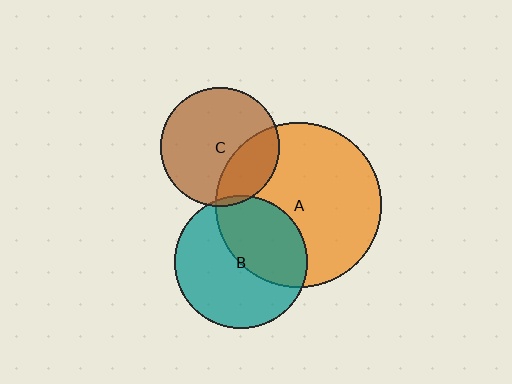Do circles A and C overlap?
Yes.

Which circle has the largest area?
Circle A (orange).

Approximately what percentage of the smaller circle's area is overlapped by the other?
Approximately 30%.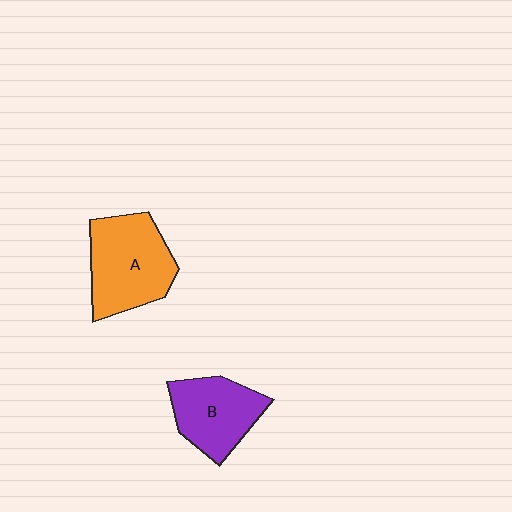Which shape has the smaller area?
Shape B (purple).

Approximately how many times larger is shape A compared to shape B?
Approximately 1.3 times.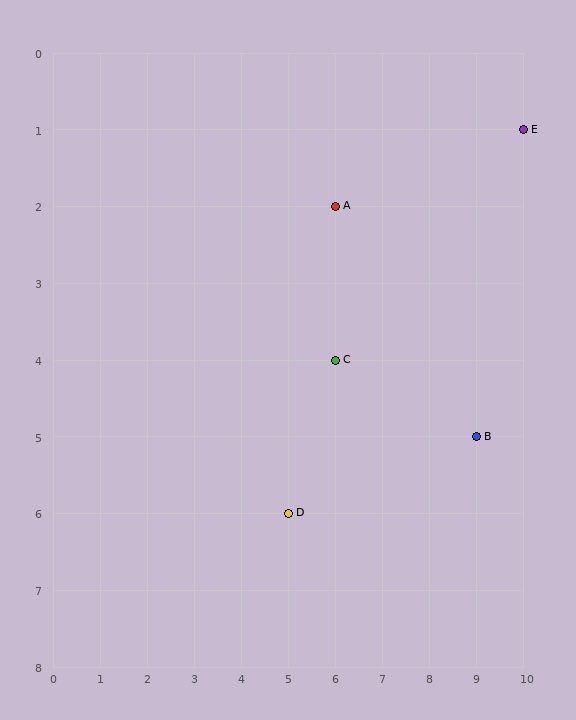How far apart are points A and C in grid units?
Points A and C are 2 rows apart.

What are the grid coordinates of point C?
Point C is at grid coordinates (6, 4).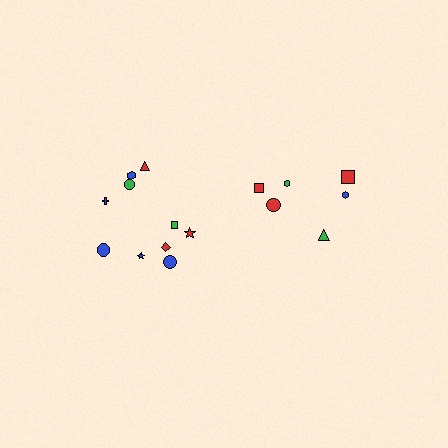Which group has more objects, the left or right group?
The left group.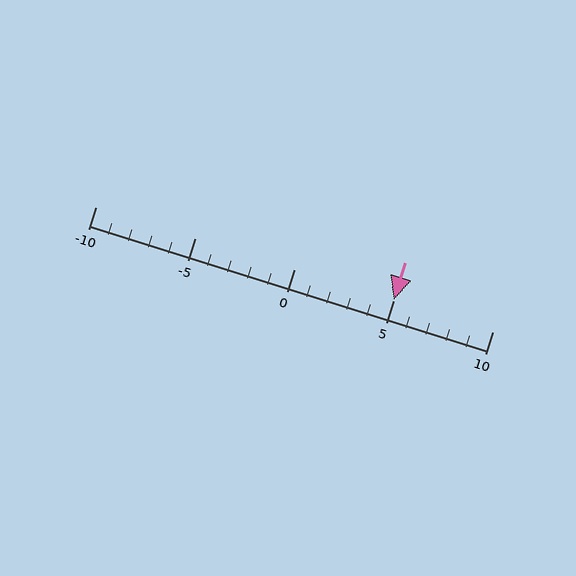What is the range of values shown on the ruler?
The ruler shows values from -10 to 10.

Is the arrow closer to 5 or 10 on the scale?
The arrow is closer to 5.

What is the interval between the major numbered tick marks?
The major tick marks are spaced 5 units apart.